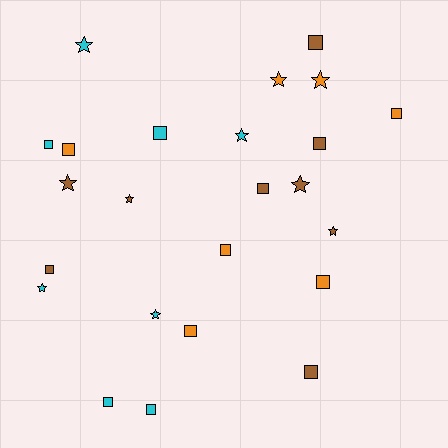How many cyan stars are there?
There are 4 cyan stars.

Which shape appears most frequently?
Square, with 14 objects.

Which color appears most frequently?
Brown, with 9 objects.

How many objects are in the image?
There are 24 objects.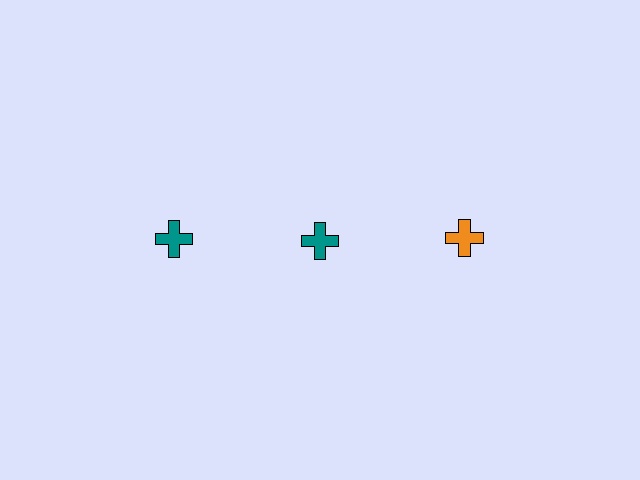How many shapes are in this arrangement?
There are 3 shapes arranged in a grid pattern.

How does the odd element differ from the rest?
It has a different color: orange instead of teal.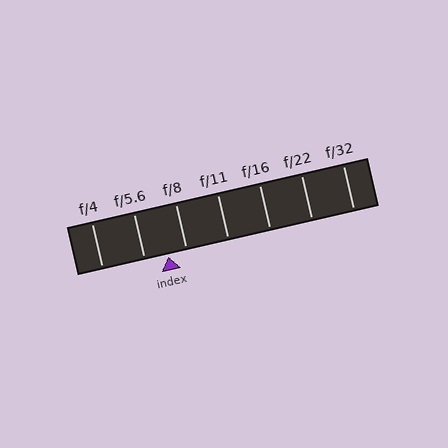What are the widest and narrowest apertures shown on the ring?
The widest aperture shown is f/4 and the narrowest is f/32.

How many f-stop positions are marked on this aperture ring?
There are 7 f-stop positions marked.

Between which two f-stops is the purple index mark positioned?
The index mark is between f/5.6 and f/8.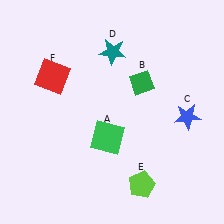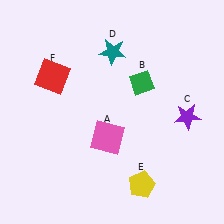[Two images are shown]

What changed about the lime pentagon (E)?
In Image 1, E is lime. In Image 2, it changed to yellow.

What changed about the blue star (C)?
In Image 1, C is blue. In Image 2, it changed to purple.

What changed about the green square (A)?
In Image 1, A is green. In Image 2, it changed to pink.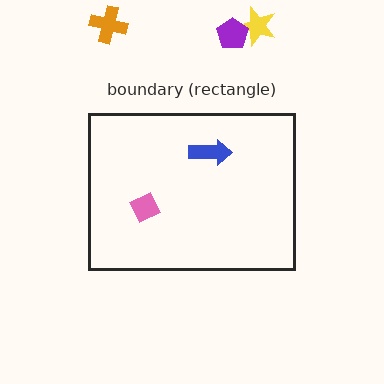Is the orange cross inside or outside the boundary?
Outside.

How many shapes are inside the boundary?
2 inside, 3 outside.